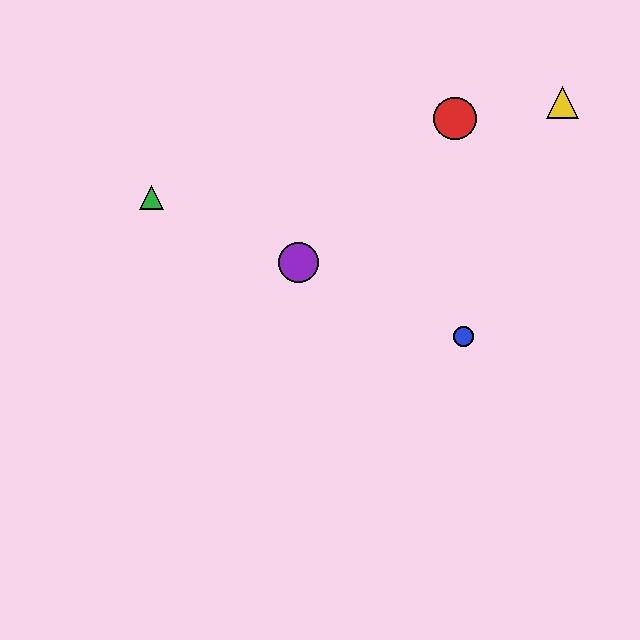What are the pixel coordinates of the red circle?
The red circle is at (455, 118).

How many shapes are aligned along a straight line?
3 shapes (the blue circle, the green triangle, the purple circle) are aligned along a straight line.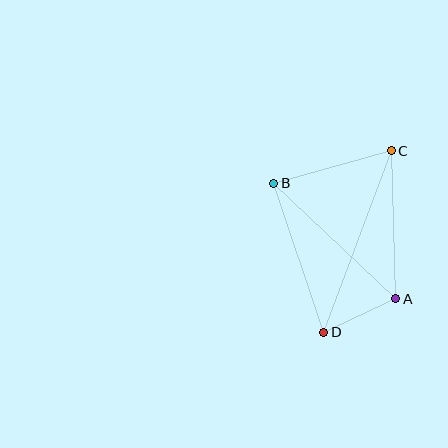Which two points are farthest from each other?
Points C and D are farthest from each other.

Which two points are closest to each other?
Points A and D are closest to each other.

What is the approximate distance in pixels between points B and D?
The distance between B and D is approximately 157 pixels.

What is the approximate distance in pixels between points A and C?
The distance between A and C is approximately 148 pixels.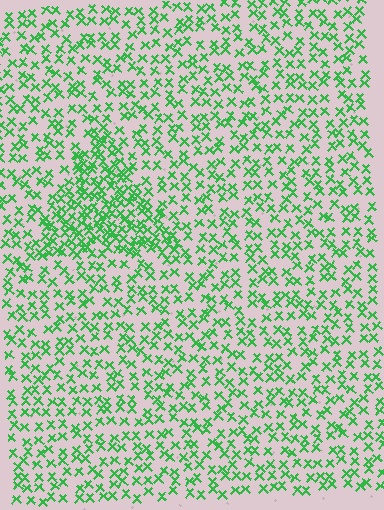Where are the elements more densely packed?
The elements are more densely packed inside the triangle boundary.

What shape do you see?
I see a triangle.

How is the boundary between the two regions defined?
The boundary is defined by a change in element density (approximately 2.0x ratio). All elements are the same color, size, and shape.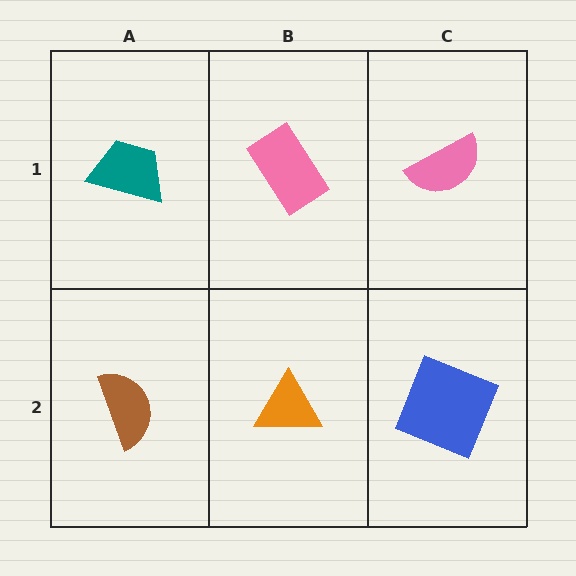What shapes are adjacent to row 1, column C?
A blue square (row 2, column C), a pink rectangle (row 1, column B).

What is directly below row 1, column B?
An orange triangle.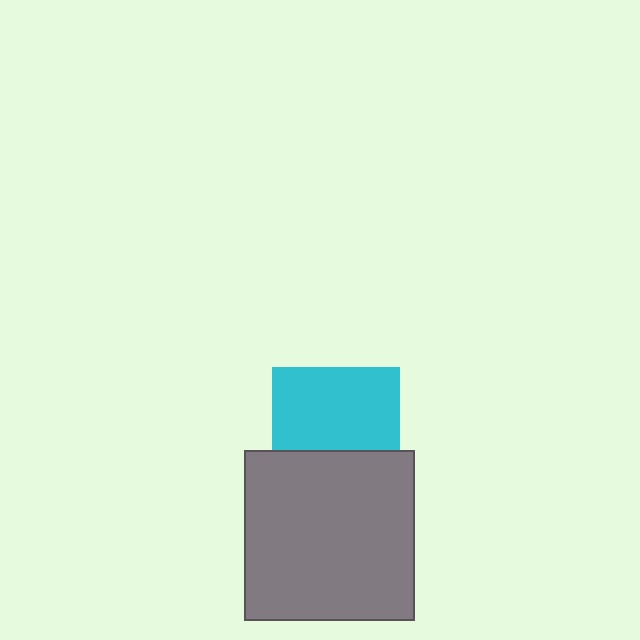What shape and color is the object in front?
The object in front is a gray square.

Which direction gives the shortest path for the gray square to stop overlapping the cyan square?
Moving down gives the shortest separation.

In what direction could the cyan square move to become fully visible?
The cyan square could move up. That would shift it out from behind the gray square entirely.